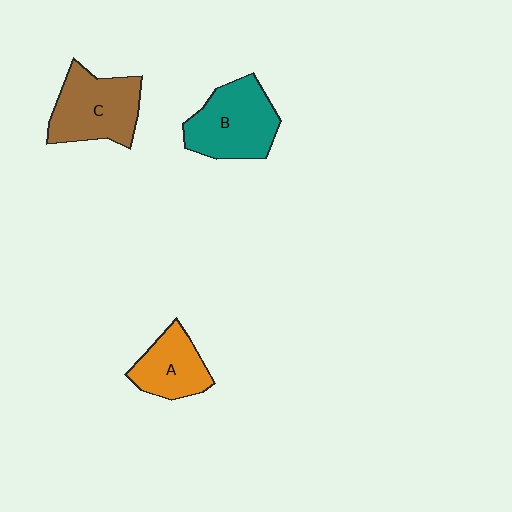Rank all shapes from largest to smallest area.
From largest to smallest: B (teal), C (brown), A (orange).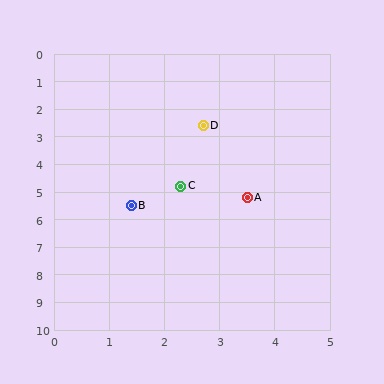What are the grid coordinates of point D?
Point D is at approximately (2.7, 2.6).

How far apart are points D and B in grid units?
Points D and B are about 3.2 grid units apart.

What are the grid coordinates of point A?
Point A is at approximately (3.5, 5.2).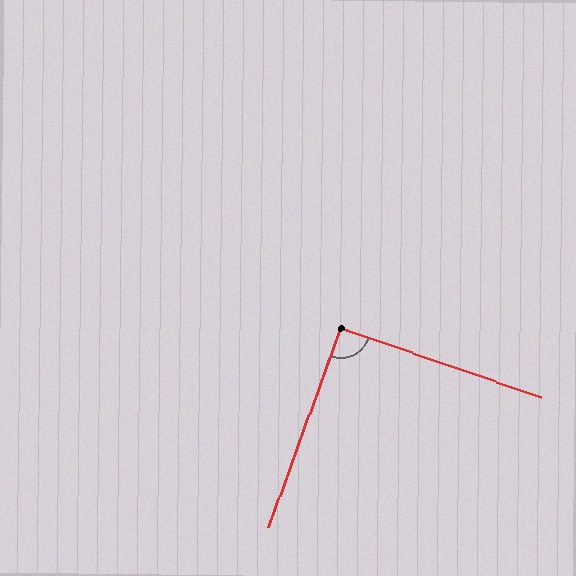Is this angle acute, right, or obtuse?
It is approximately a right angle.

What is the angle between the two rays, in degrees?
Approximately 91 degrees.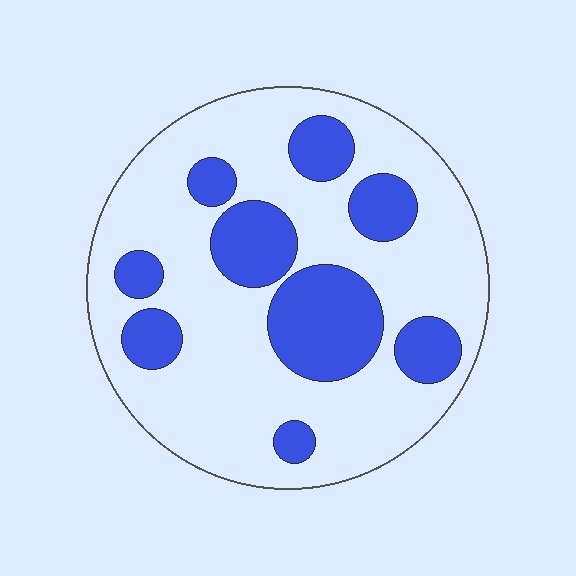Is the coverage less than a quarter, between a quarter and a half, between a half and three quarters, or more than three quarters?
Between a quarter and a half.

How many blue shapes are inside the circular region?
9.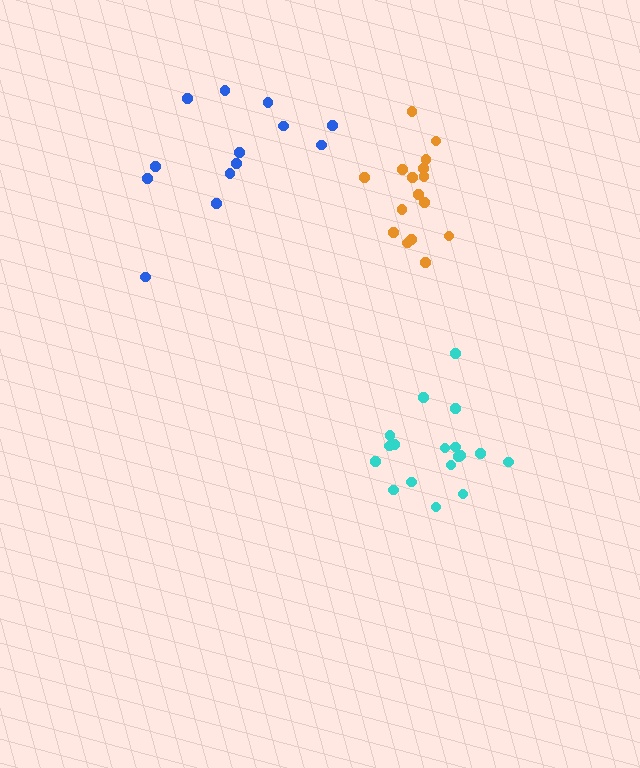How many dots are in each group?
Group 1: 16 dots, Group 2: 18 dots, Group 3: 13 dots (47 total).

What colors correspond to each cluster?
The clusters are colored: orange, cyan, blue.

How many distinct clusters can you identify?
There are 3 distinct clusters.